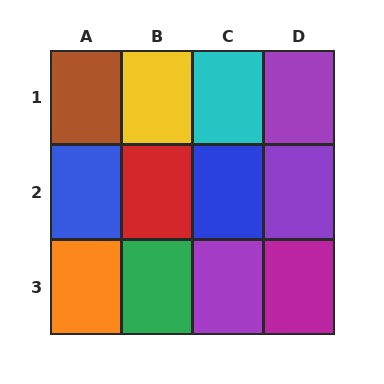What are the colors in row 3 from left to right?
Orange, green, purple, magenta.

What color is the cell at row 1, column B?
Yellow.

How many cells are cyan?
1 cell is cyan.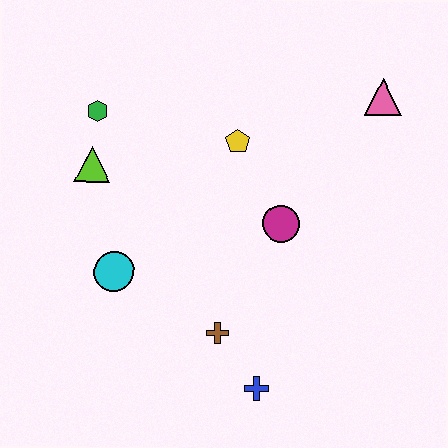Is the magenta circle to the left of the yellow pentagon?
No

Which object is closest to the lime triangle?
The green hexagon is closest to the lime triangle.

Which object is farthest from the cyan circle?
The pink triangle is farthest from the cyan circle.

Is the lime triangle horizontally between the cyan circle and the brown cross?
No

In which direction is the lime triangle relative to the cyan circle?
The lime triangle is above the cyan circle.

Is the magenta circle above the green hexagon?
No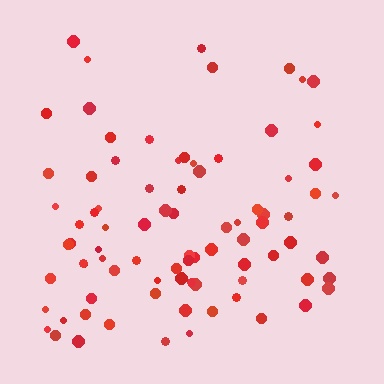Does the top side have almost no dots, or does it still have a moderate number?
Still a moderate number, just noticeably fewer than the bottom.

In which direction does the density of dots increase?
From top to bottom, with the bottom side densest.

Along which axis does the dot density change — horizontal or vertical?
Vertical.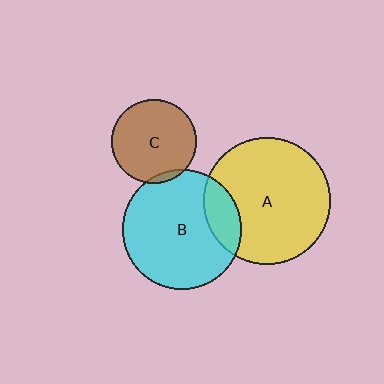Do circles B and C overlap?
Yes.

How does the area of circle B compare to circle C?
Approximately 2.0 times.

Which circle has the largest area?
Circle A (yellow).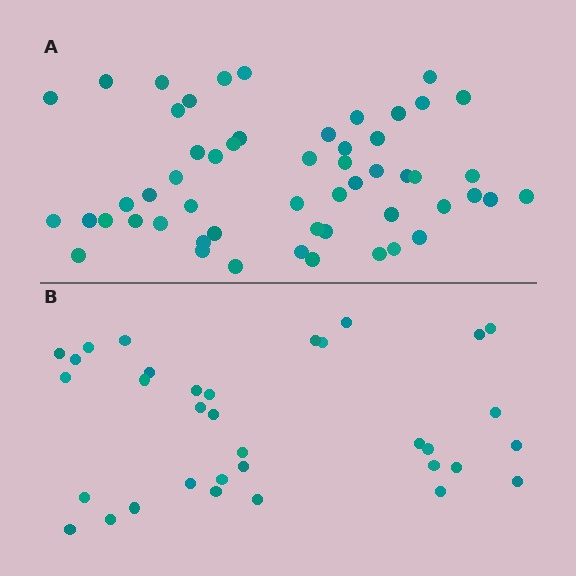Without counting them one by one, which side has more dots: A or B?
Region A (the top region) has more dots.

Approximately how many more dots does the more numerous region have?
Region A has approximately 20 more dots than region B.